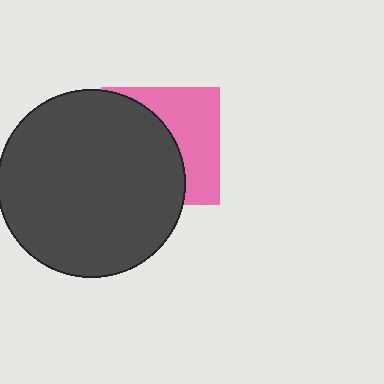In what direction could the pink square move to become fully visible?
The pink square could move right. That would shift it out from behind the dark gray circle entirely.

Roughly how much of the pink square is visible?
A small part of it is visible (roughly 43%).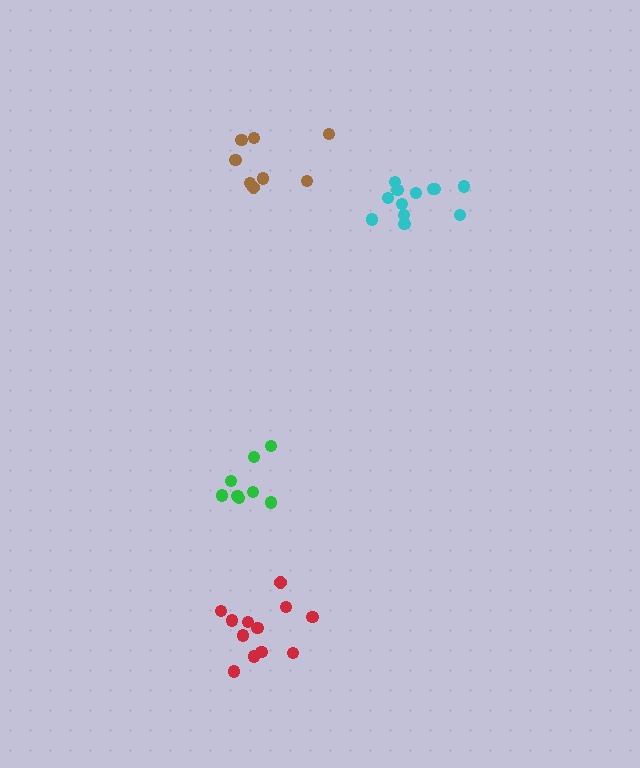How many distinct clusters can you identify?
There are 4 distinct clusters.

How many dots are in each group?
Group 1: 12 dots, Group 2: 8 dots, Group 3: 8 dots, Group 4: 12 dots (40 total).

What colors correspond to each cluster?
The clusters are colored: cyan, brown, green, red.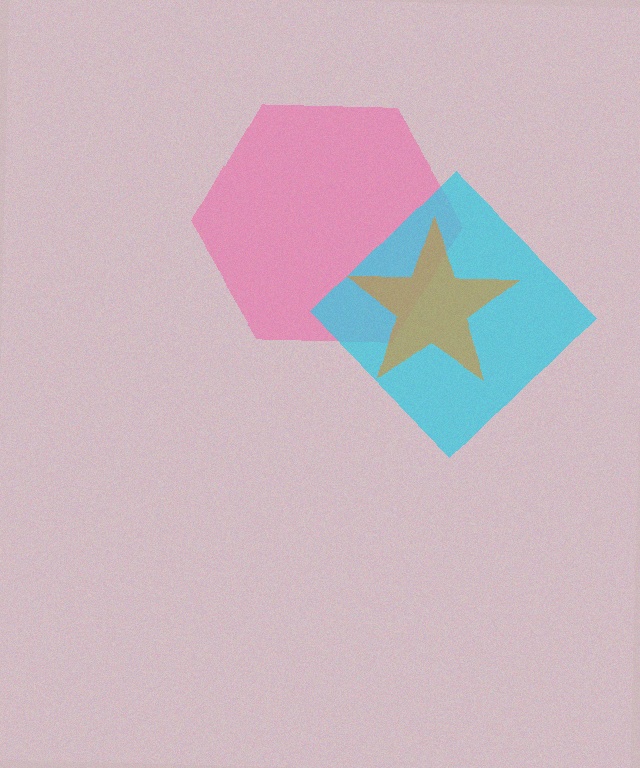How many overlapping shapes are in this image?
There are 3 overlapping shapes in the image.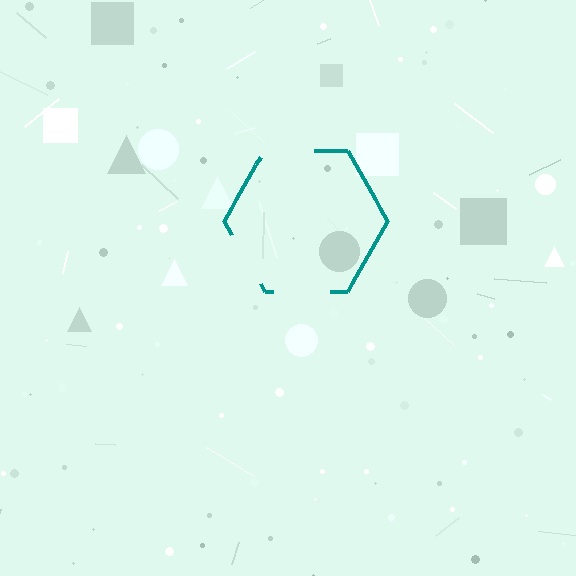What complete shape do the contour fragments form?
The contour fragments form a hexagon.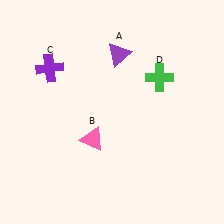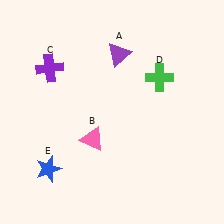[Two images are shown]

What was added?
A blue star (E) was added in Image 2.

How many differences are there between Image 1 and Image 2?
There is 1 difference between the two images.